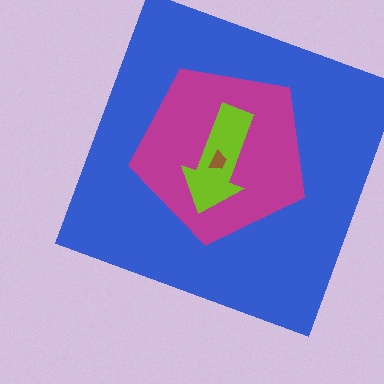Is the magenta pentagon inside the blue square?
Yes.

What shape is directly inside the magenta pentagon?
The lime arrow.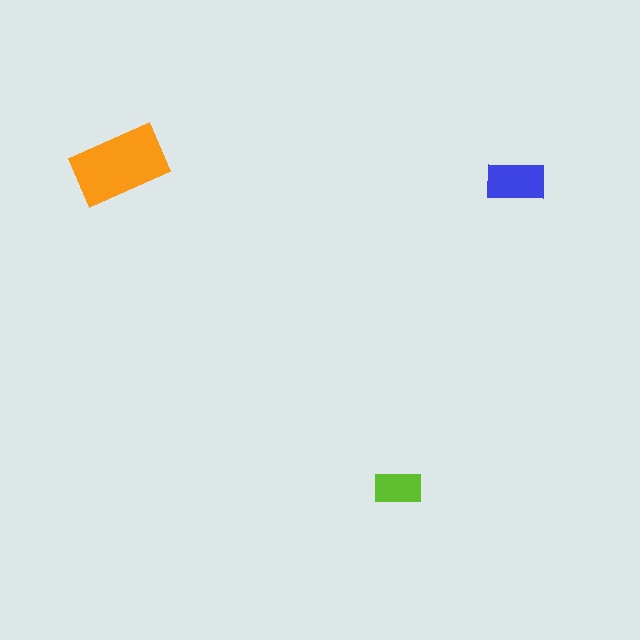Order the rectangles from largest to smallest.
the orange one, the blue one, the lime one.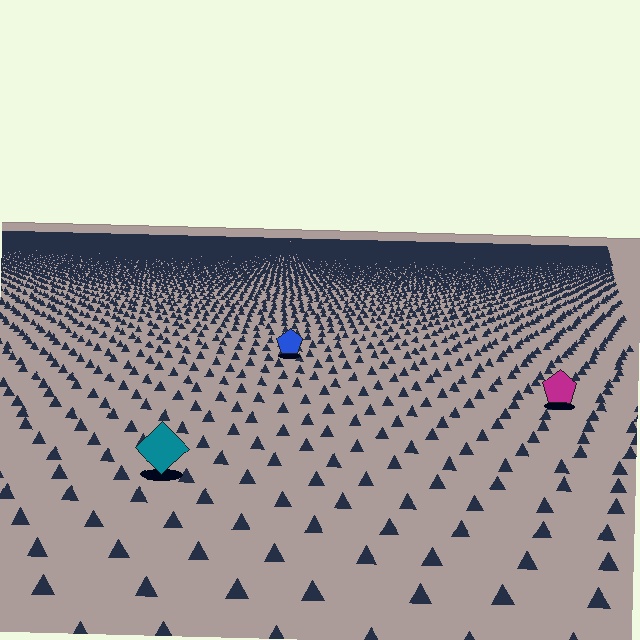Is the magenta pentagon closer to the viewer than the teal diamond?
No. The teal diamond is closer — you can tell from the texture gradient: the ground texture is coarser near it.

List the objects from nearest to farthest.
From nearest to farthest: the teal diamond, the magenta pentagon, the blue pentagon.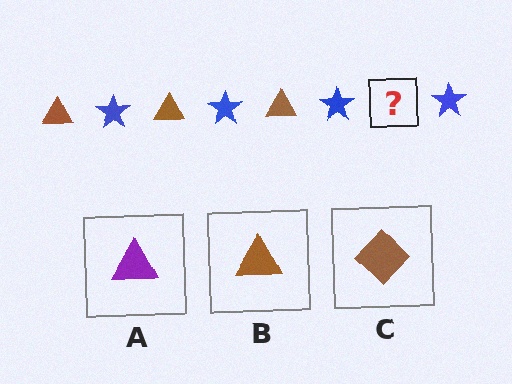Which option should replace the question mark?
Option B.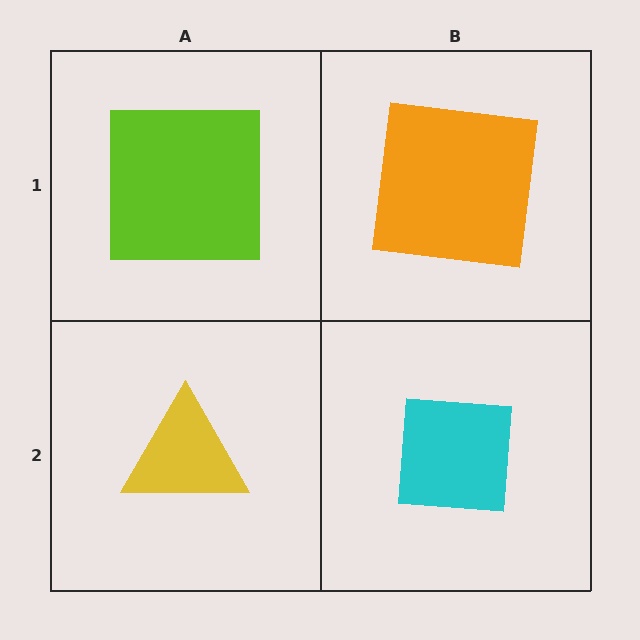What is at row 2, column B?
A cyan square.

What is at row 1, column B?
An orange square.